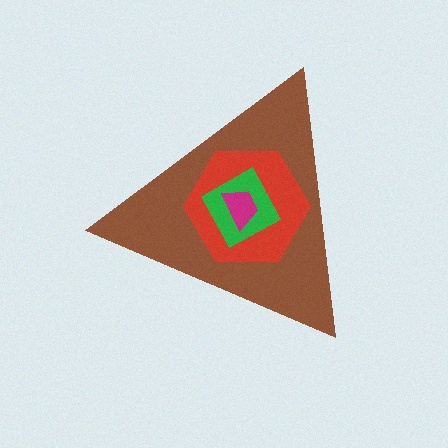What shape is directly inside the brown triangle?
The red hexagon.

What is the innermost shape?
The magenta trapezoid.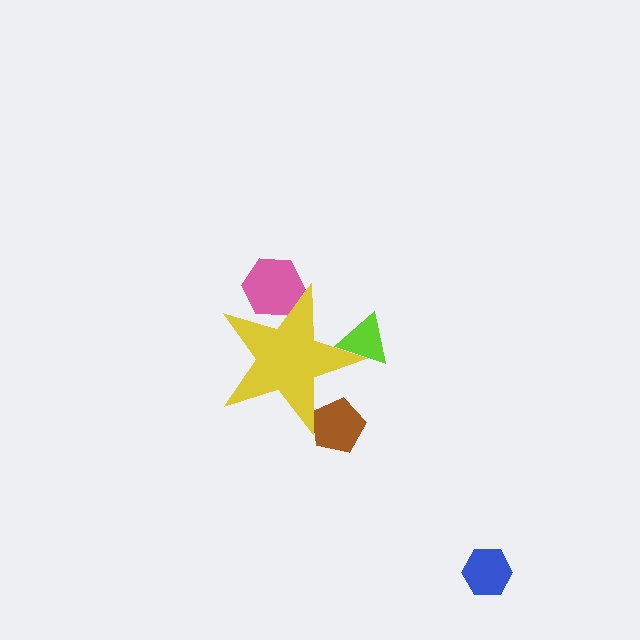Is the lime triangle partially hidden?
Yes, the lime triangle is partially hidden behind the yellow star.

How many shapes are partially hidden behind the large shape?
3 shapes are partially hidden.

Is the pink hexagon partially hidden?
Yes, the pink hexagon is partially hidden behind the yellow star.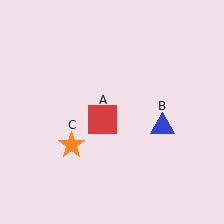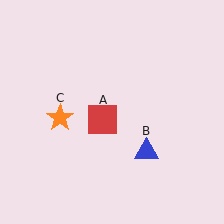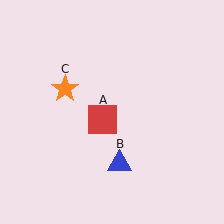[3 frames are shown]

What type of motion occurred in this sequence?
The blue triangle (object B), orange star (object C) rotated clockwise around the center of the scene.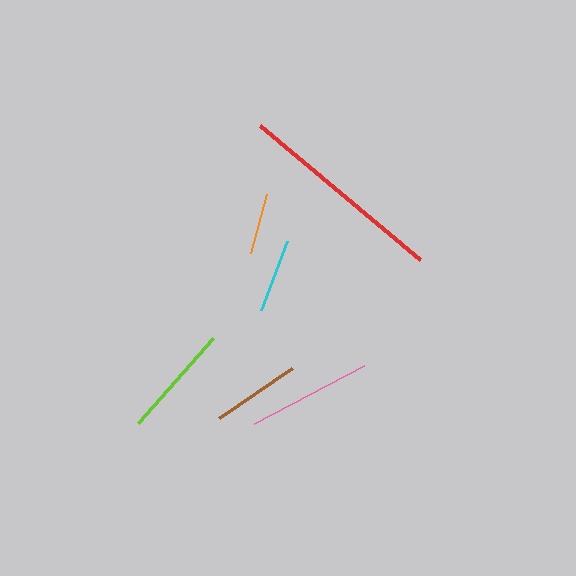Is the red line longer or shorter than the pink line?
The red line is longer than the pink line.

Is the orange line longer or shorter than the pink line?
The pink line is longer than the orange line.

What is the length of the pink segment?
The pink segment is approximately 124 pixels long.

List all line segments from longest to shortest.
From longest to shortest: red, pink, lime, brown, cyan, orange.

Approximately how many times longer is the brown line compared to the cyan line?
The brown line is approximately 1.2 times the length of the cyan line.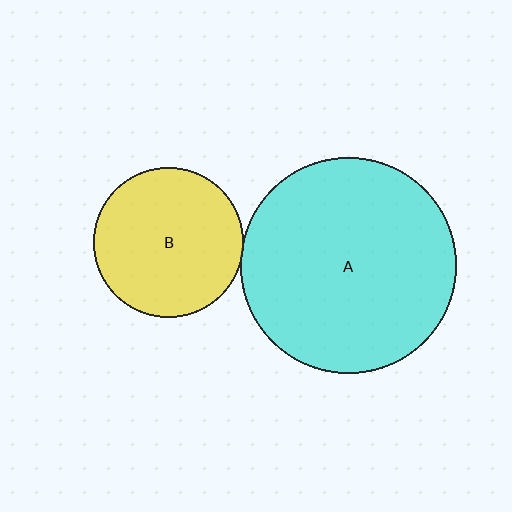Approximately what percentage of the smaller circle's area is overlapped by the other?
Approximately 5%.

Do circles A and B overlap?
Yes.